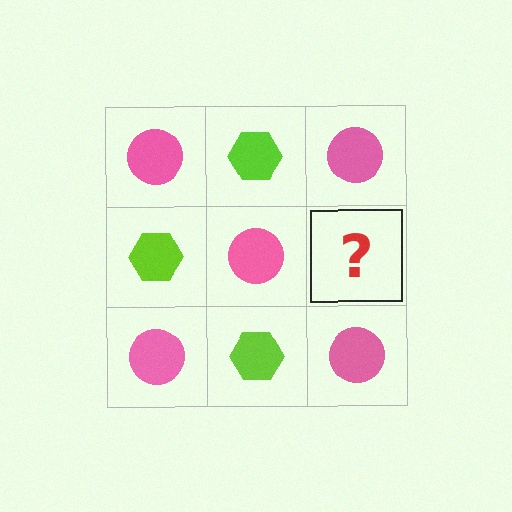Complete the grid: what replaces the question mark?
The question mark should be replaced with a lime hexagon.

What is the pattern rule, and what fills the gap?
The rule is that it alternates pink circle and lime hexagon in a checkerboard pattern. The gap should be filled with a lime hexagon.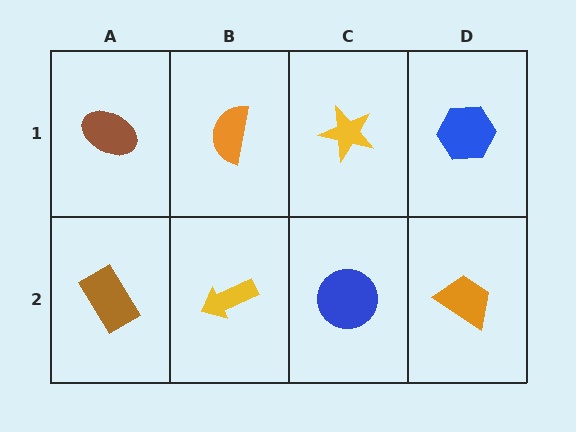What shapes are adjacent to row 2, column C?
A yellow star (row 1, column C), a yellow arrow (row 2, column B), an orange trapezoid (row 2, column D).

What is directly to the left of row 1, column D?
A yellow star.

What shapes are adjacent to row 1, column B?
A yellow arrow (row 2, column B), a brown ellipse (row 1, column A), a yellow star (row 1, column C).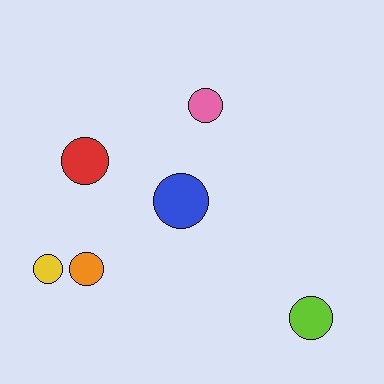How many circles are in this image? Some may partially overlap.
There are 6 circles.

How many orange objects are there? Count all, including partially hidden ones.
There is 1 orange object.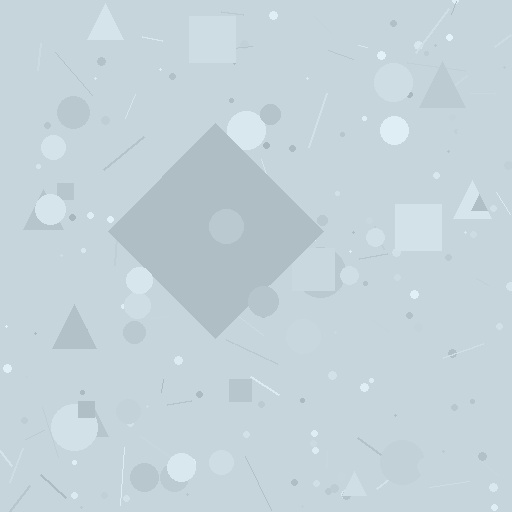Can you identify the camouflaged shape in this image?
The camouflaged shape is a diamond.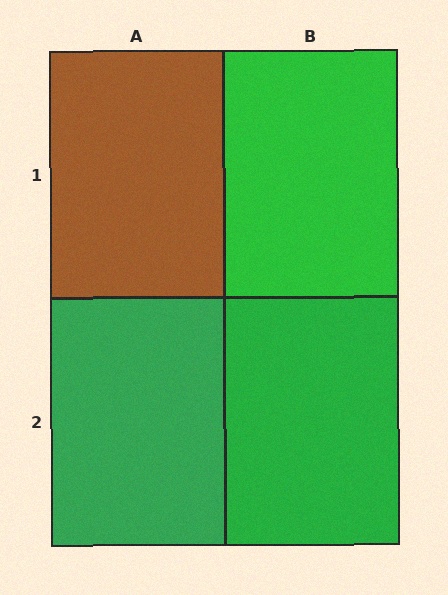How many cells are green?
3 cells are green.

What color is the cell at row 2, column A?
Green.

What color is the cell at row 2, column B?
Green.